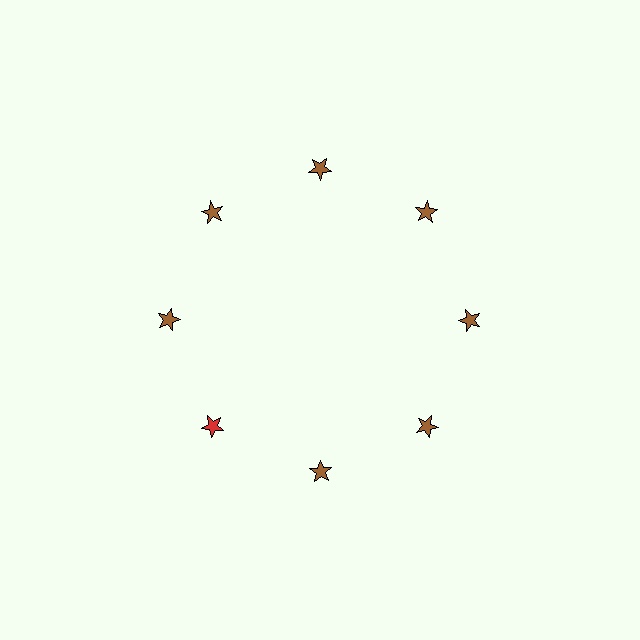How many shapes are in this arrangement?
There are 8 shapes arranged in a ring pattern.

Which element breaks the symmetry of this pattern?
The red star at roughly the 8 o'clock position breaks the symmetry. All other shapes are brown stars.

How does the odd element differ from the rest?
It has a different color: red instead of brown.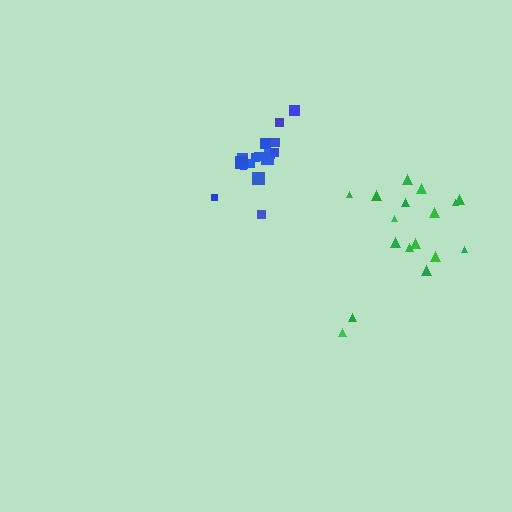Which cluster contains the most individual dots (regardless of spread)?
Green (17).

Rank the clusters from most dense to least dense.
blue, green.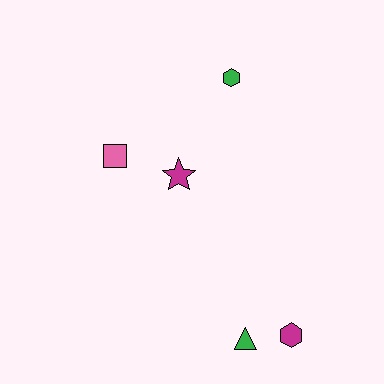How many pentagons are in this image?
There are no pentagons.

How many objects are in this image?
There are 5 objects.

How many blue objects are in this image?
There are no blue objects.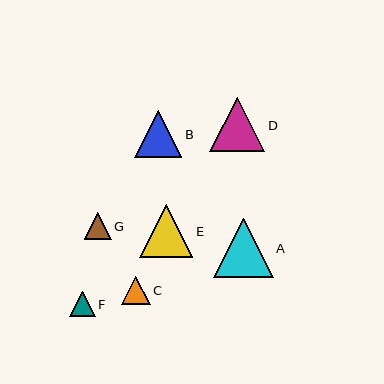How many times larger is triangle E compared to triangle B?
Triangle E is approximately 1.1 times the size of triangle B.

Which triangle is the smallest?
Triangle F is the smallest with a size of approximately 25 pixels.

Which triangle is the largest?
Triangle A is the largest with a size of approximately 59 pixels.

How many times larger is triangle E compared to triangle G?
Triangle E is approximately 2.0 times the size of triangle G.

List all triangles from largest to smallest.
From largest to smallest: A, D, E, B, C, G, F.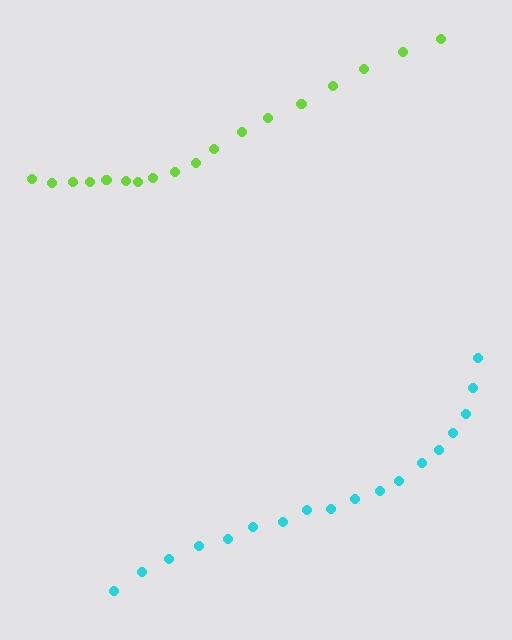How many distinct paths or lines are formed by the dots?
There are 2 distinct paths.